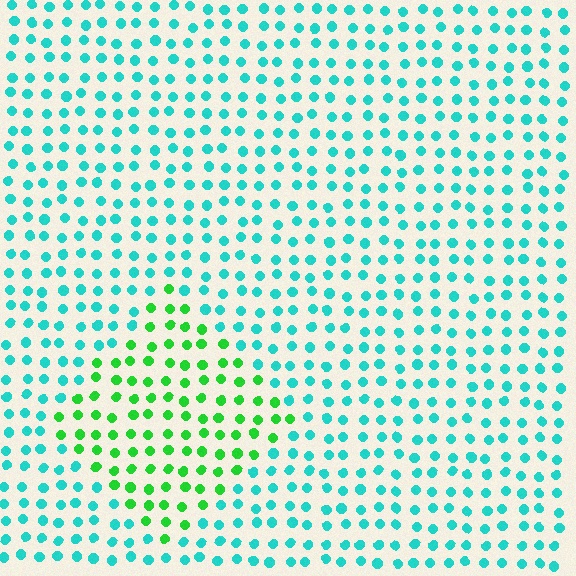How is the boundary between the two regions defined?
The boundary is defined purely by a slight shift in hue (about 51 degrees). Spacing, size, and orientation are identical on both sides.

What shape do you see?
I see a diamond.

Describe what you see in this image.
The image is filled with small cyan elements in a uniform arrangement. A diamond-shaped region is visible where the elements are tinted to a slightly different hue, forming a subtle color boundary.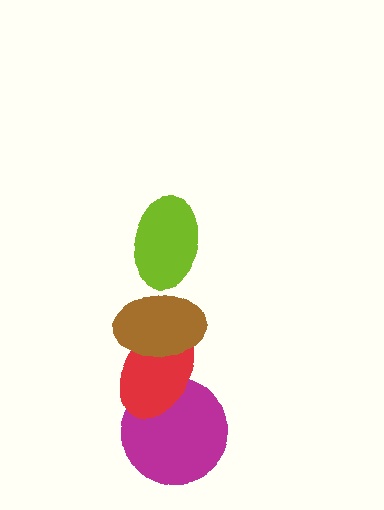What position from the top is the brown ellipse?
The brown ellipse is 2nd from the top.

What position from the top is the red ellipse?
The red ellipse is 3rd from the top.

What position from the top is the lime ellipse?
The lime ellipse is 1st from the top.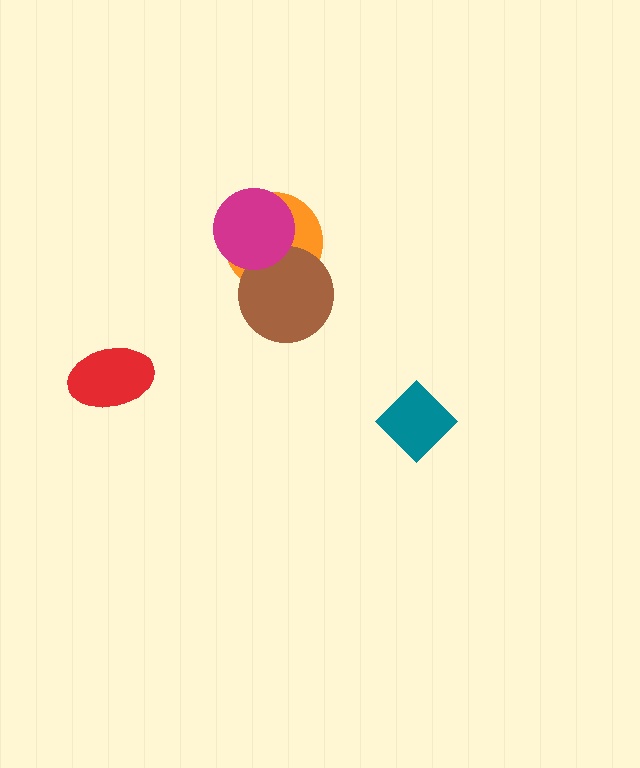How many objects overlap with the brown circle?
2 objects overlap with the brown circle.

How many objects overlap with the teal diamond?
0 objects overlap with the teal diamond.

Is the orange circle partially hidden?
Yes, it is partially covered by another shape.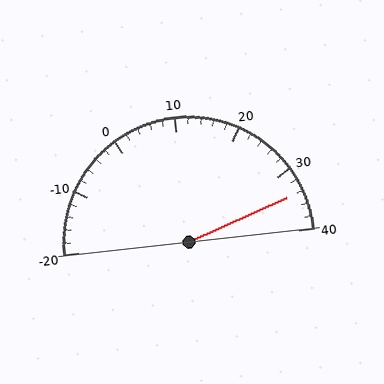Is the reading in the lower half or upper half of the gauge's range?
The reading is in the upper half of the range (-20 to 40).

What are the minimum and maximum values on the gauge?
The gauge ranges from -20 to 40.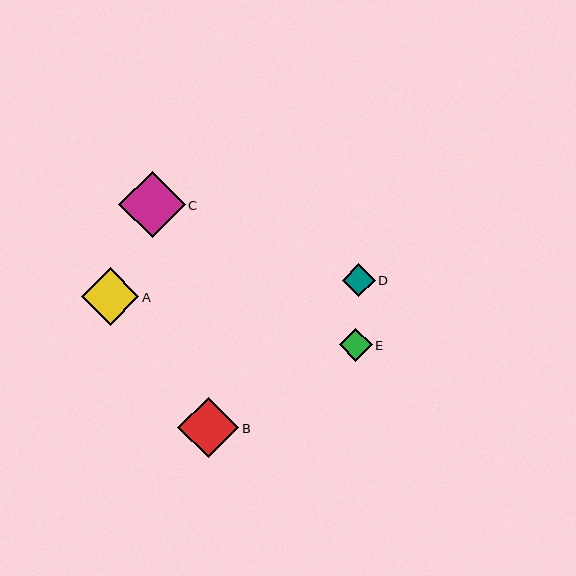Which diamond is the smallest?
Diamond E is the smallest with a size of approximately 33 pixels.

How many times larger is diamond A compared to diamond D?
Diamond A is approximately 1.7 times the size of diamond D.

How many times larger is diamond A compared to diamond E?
Diamond A is approximately 1.8 times the size of diamond E.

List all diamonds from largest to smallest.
From largest to smallest: C, B, A, D, E.